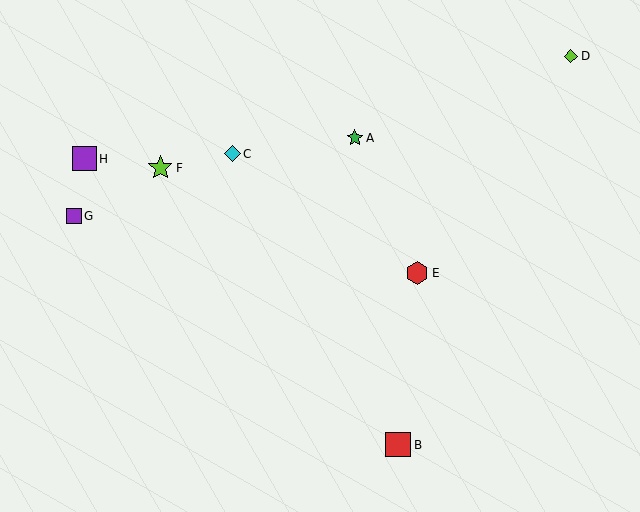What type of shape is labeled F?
Shape F is a lime star.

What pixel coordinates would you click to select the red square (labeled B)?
Click at (398, 445) to select the red square B.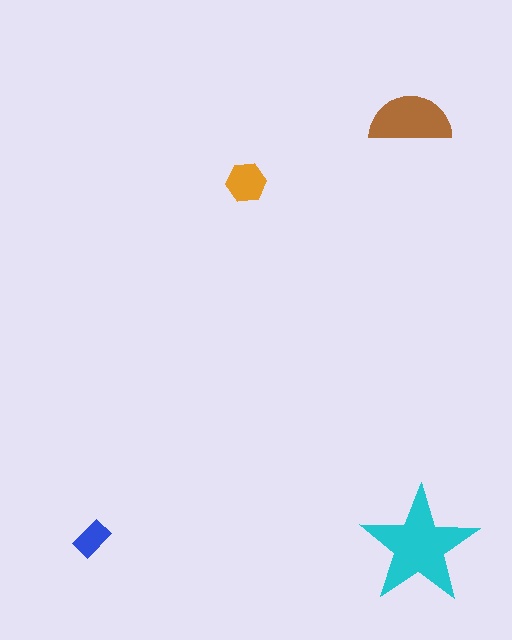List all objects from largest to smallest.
The cyan star, the brown semicircle, the orange hexagon, the blue rectangle.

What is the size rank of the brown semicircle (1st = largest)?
2nd.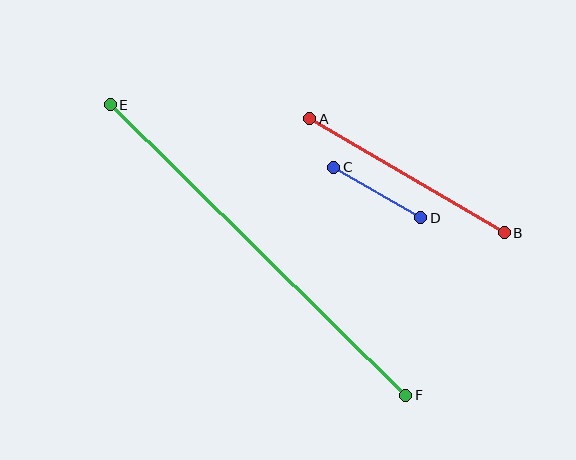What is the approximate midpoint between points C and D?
The midpoint is at approximately (377, 192) pixels.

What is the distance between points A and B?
The distance is approximately 225 pixels.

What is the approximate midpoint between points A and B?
The midpoint is at approximately (407, 176) pixels.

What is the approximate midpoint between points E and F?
The midpoint is at approximately (258, 250) pixels.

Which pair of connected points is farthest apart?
Points E and F are farthest apart.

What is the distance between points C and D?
The distance is approximately 100 pixels.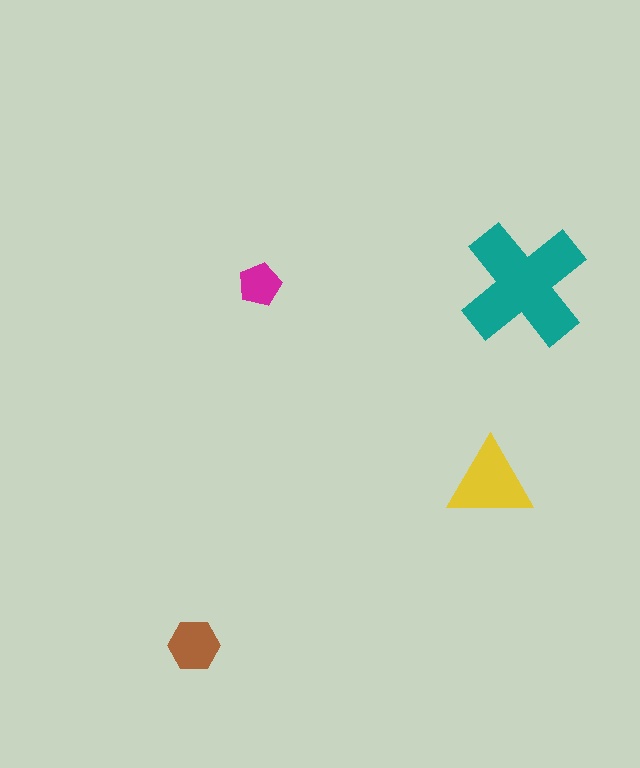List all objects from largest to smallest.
The teal cross, the yellow triangle, the brown hexagon, the magenta pentagon.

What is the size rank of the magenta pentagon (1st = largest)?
4th.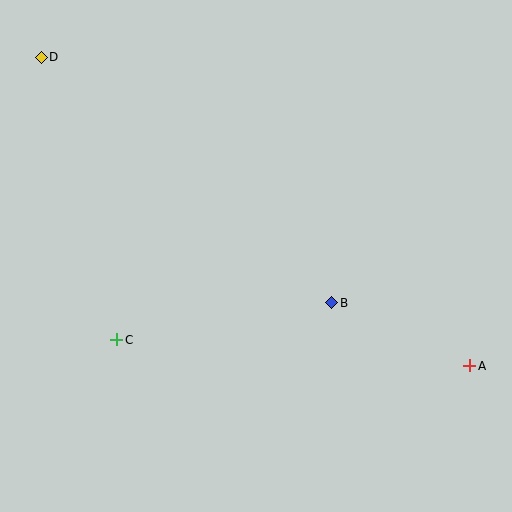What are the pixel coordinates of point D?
Point D is at (41, 57).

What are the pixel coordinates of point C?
Point C is at (117, 340).